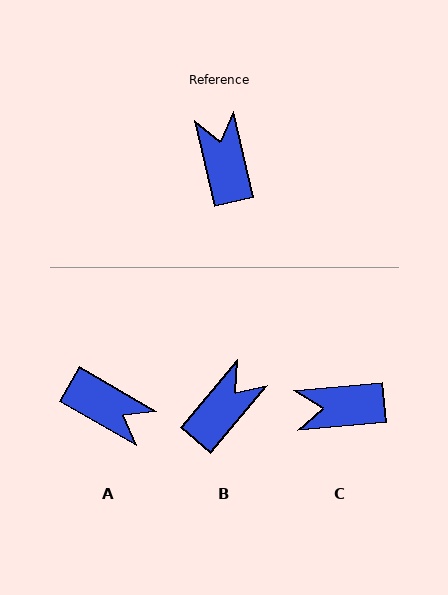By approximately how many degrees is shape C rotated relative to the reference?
Approximately 82 degrees counter-clockwise.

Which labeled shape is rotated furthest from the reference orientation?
A, about 133 degrees away.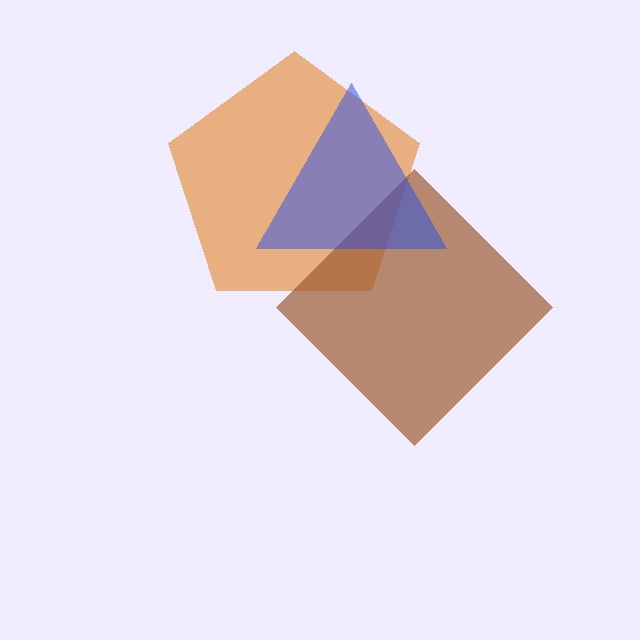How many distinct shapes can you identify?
There are 3 distinct shapes: an orange pentagon, a brown diamond, a blue triangle.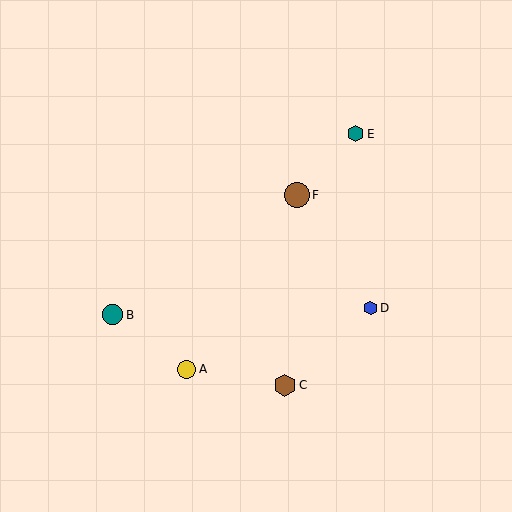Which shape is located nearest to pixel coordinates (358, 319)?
The blue hexagon (labeled D) at (371, 308) is nearest to that location.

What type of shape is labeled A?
Shape A is a yellow circle.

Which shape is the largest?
The brown circle (labeled F) is the largest.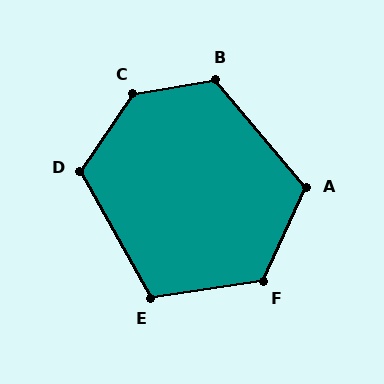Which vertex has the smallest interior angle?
E, at approximately 111 degrees.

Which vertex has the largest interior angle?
C, at approximately 134 degrees.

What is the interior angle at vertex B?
Approximately 121 degrees (obtuse).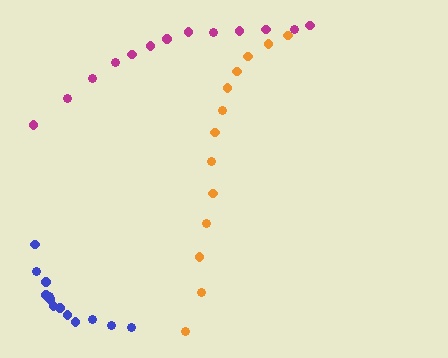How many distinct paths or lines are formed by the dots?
There are 3 distinct paths.